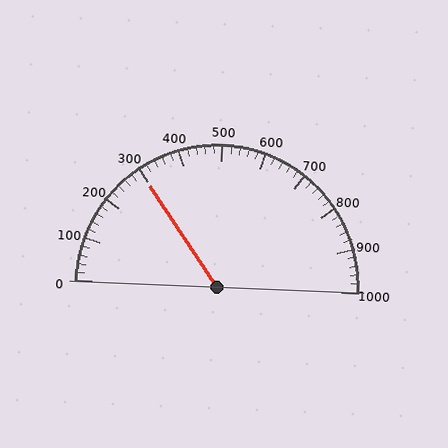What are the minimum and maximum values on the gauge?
The gauge ranges from 0 to 1000.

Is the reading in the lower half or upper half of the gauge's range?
The reading is in the lower half of the range (0 to 1000).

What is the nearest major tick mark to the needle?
The nearest major tick mark is 300.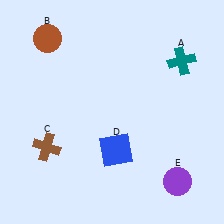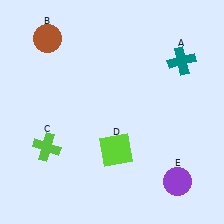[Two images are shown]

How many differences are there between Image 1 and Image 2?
There are 2 differences between the two images.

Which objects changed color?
C changed from brown to lime. D changed from blue to lime.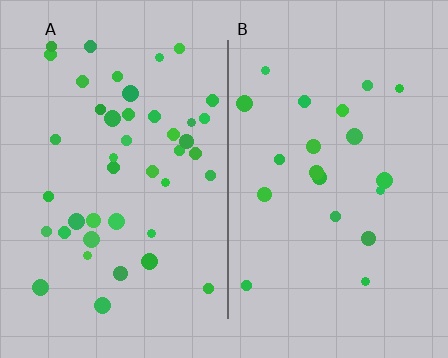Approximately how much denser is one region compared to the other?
Approximately 2.1× — region A over region B.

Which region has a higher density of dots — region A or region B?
A (the left).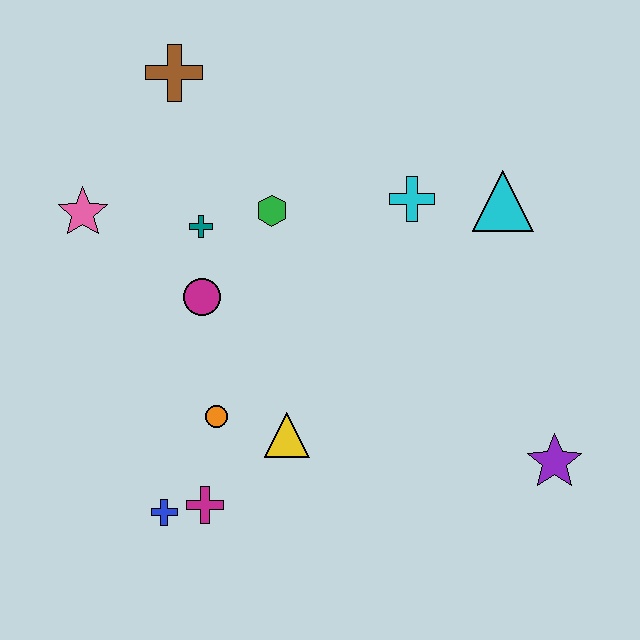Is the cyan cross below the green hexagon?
No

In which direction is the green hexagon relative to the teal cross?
The green hexagon is to the right of the teal cross.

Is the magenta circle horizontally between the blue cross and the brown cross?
No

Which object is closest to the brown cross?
The teal cross is closest to the brown cross.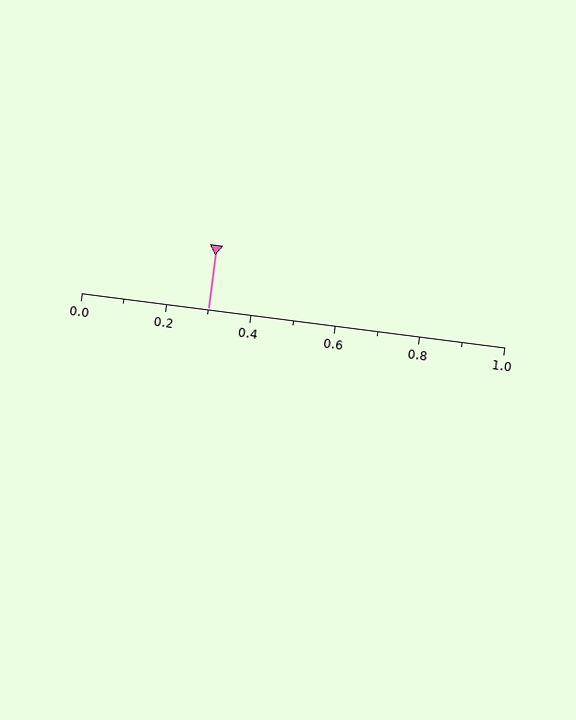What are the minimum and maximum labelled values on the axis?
The axis runs from 0.0 to 1.0.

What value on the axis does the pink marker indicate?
The marker indicates approximately 0.3.